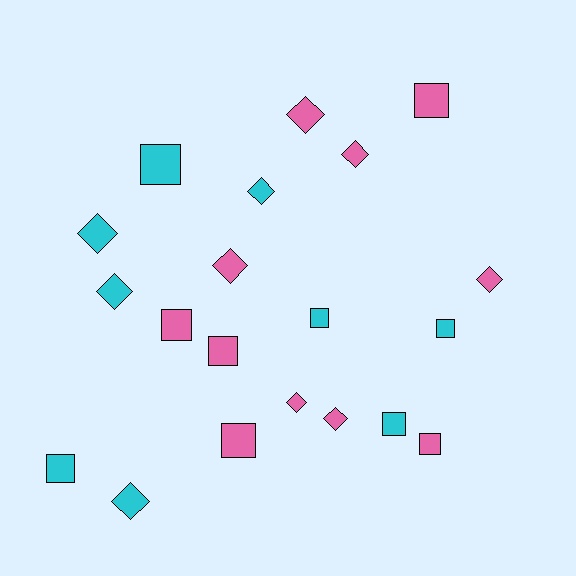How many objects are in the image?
There are 20 objects.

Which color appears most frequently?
Pink, with 11 objects.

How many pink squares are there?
There are 5 pink squares.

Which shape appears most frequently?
Square, with 10 objects.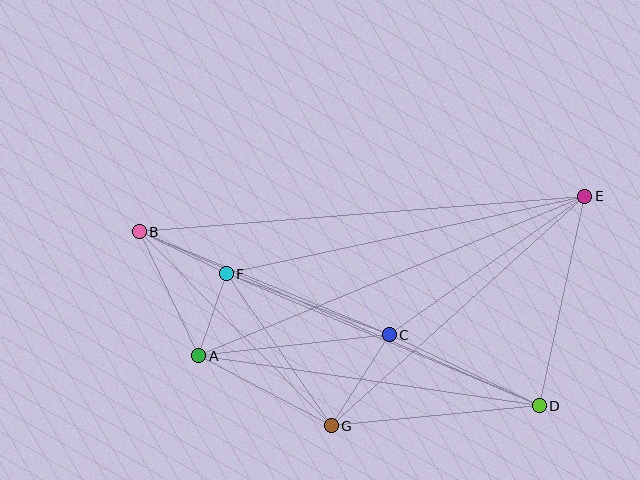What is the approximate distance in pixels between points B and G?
The distance between B and G is approximately 273 pixels.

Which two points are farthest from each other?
Points B and E are farthest from each other.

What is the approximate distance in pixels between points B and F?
The distance between B and F is approximately 97 pixels.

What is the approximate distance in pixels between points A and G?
The distance between A and G is approximately 150 pixels.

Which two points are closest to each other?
Points A and F are closest to each other.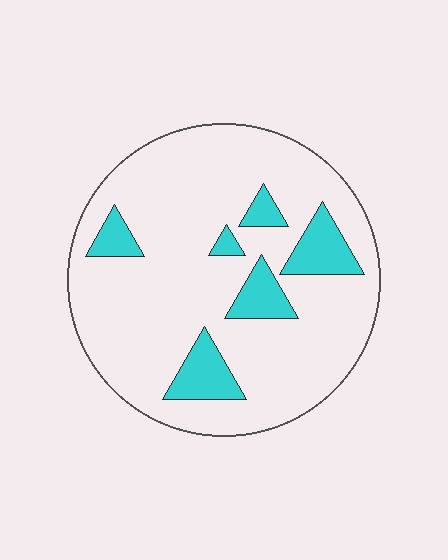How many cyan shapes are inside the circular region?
6.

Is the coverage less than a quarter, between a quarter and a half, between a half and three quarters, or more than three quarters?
Less than a quarter.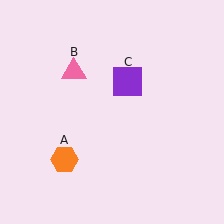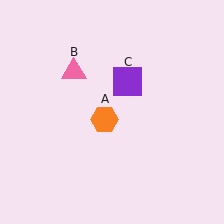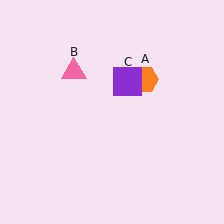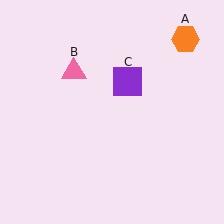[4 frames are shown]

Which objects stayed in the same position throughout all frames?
Pink triangle (object B) and purple square (object C) remained stationary.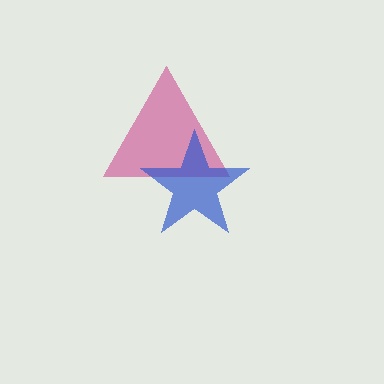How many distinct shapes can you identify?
There are 2 distinct shapes: a magenta triangle, a blue star.